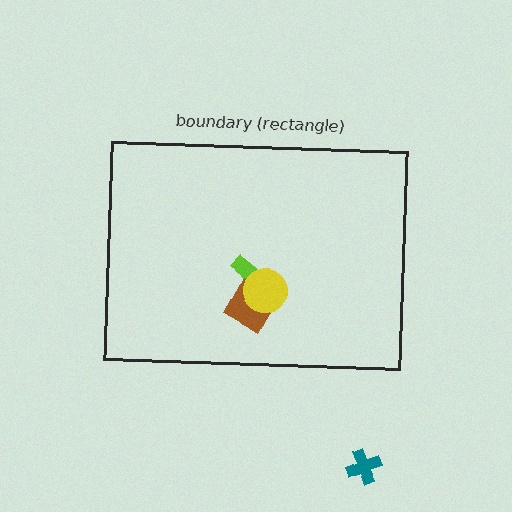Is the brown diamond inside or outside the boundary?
Inside.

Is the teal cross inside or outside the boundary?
Outside.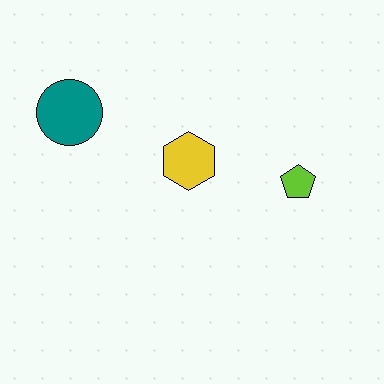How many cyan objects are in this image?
There are no cyan objects.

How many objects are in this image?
There are 3 objects.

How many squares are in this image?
There are no squares.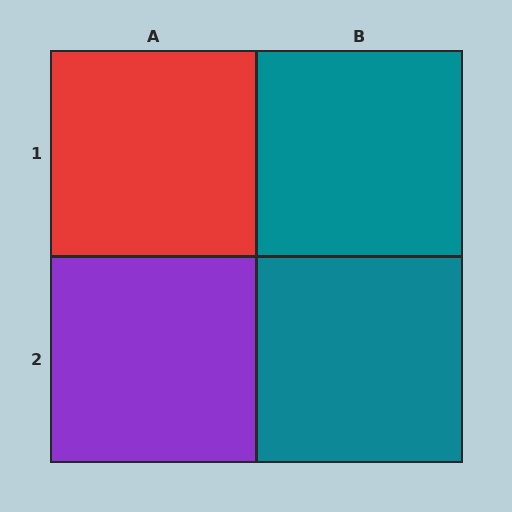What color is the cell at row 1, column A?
Red.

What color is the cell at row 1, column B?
Teal.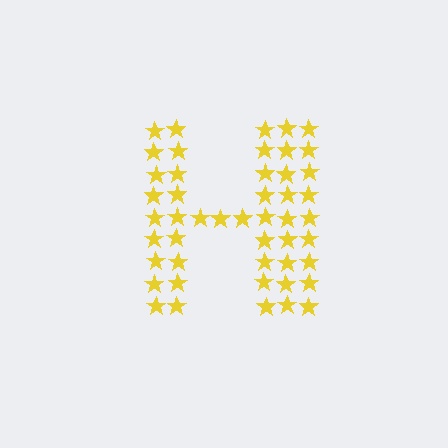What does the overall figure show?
The overall figure shows the letter H.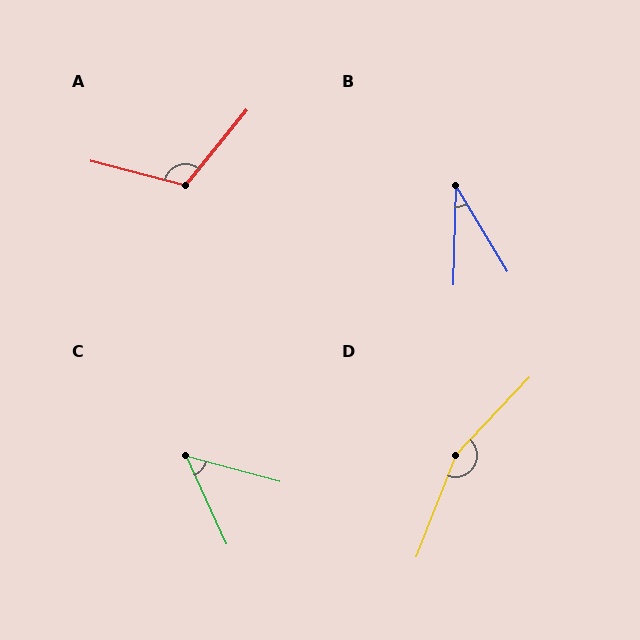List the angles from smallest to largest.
B (32°), C (51°), A (115°), D (158°).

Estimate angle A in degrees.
Approximately 115 degrees.